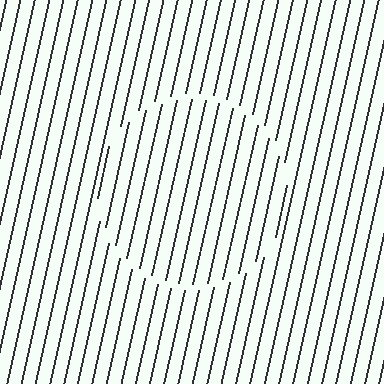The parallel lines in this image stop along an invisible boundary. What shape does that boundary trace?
An illusory circle. The interior of the shape contains the same grating, shifted by half a period — the contour is defined by the phase discontinuity where line-ends from the inner and outer gratings abut.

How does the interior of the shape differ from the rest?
The interior of the shape contains the same grating, shifted by half a period — the contour is defined by the phase discontinuity where line-ends from the inner and outer gratings abut.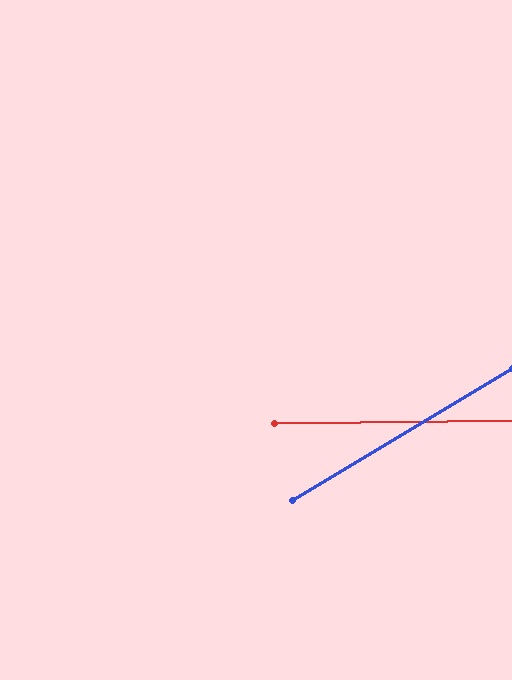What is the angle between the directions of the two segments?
Approximately 30 degrees.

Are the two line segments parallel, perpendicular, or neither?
Neither parallel nor perpendicular — they differ by about 30°.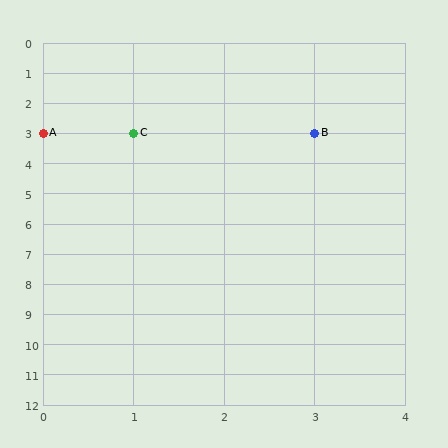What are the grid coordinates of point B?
Point B is at grid coordinates (3, 3).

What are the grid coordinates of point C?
Point C is at grid coordinates (1, 3).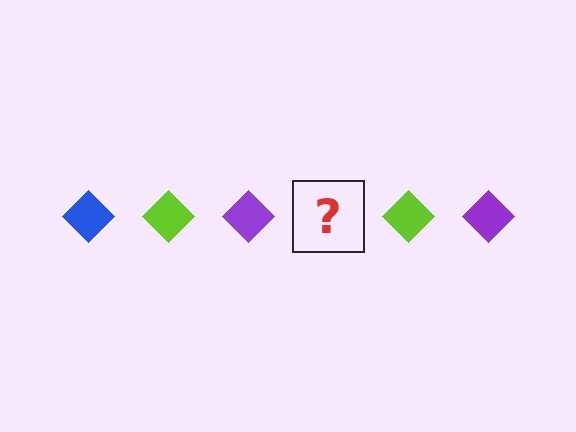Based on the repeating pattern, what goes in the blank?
The blank should be a blue diamond.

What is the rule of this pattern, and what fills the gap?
The rule is that the pattern cycles through blue, lime, purple diamonds. The gap should be filled with a blue diamond.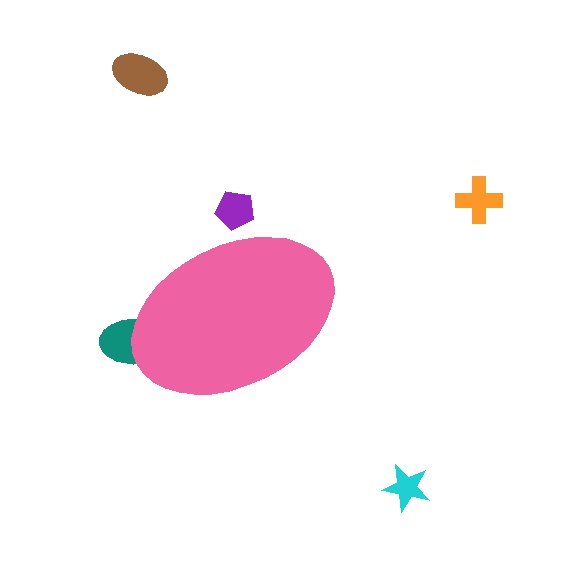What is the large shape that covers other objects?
A pink ellipse.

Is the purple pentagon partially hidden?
Yes, the purple pentagon is partially hidden behind the pink ellipse.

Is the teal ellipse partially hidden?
Yes, the teal ellipse is partially hidden behind the pink ellipse.